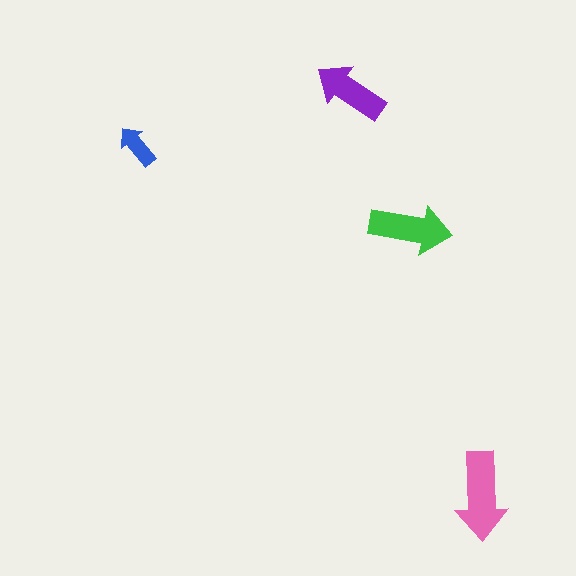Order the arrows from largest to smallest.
the pink one, the green one, the purple one, the blue one.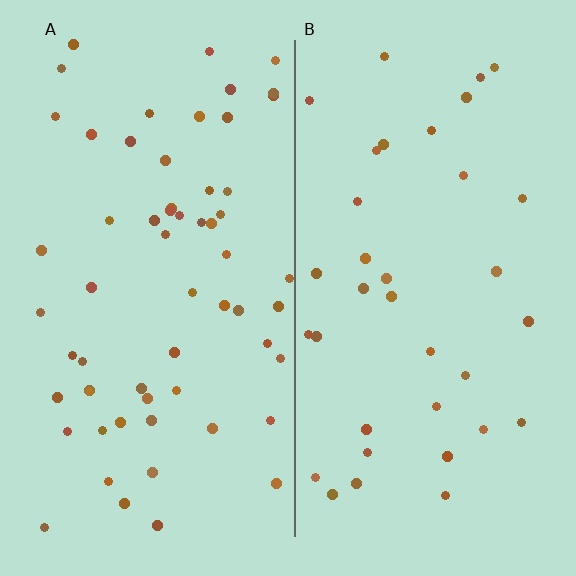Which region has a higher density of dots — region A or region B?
A (the left).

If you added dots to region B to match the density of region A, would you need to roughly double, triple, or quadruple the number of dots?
Approximately double.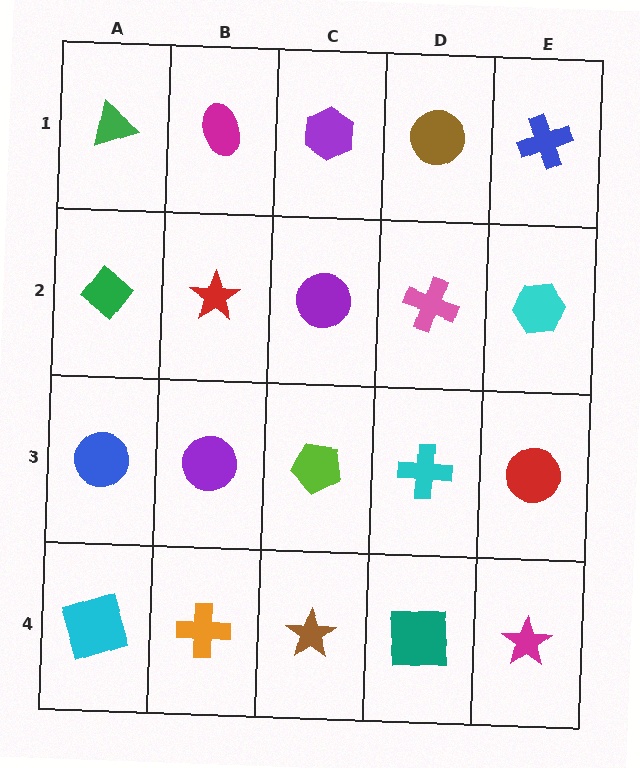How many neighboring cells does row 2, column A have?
3.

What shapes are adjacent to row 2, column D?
A brown circle (row 1, column D), a cyan cross (row 3, column D), a purple circle (row 2, column C), a cyan hexagon (row 2, column E).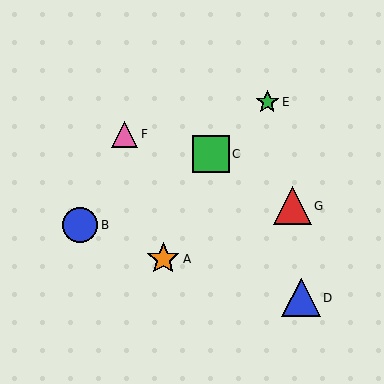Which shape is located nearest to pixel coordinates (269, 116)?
The green star (labeled E) at (267, 102) is nearest to that location.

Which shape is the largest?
The blue triangle (labeled D) is the largest.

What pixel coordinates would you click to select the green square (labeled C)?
Click at (211, 154) to select the green square C.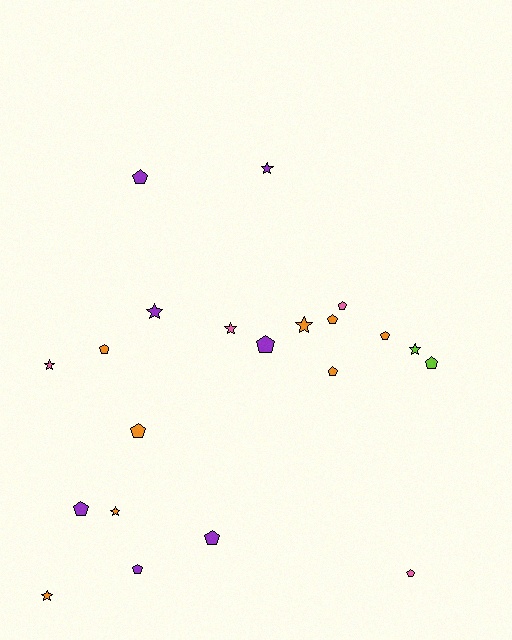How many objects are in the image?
There are 21 objects.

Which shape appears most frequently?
Pentagon, with 13 objects.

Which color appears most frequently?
Orange, with 8 objects.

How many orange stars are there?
There are 3 orange stars.